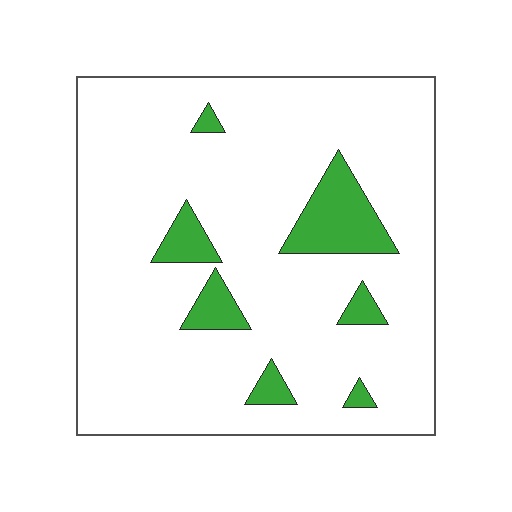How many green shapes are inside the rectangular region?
7.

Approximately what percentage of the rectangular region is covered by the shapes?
Approximately 10%.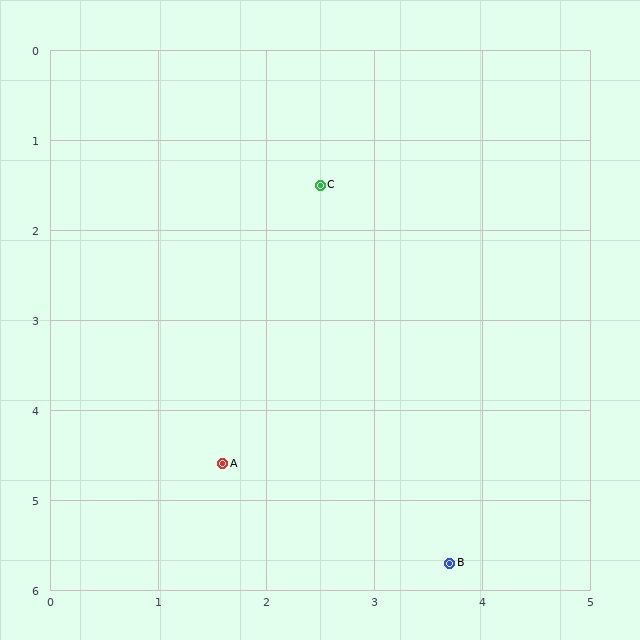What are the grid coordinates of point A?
Point A is at approximately (1.6, 4.6).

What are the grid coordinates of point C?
Point C is at approximately (2.5, 1.5).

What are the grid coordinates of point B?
Point B is at approximately (3.7, 5.7).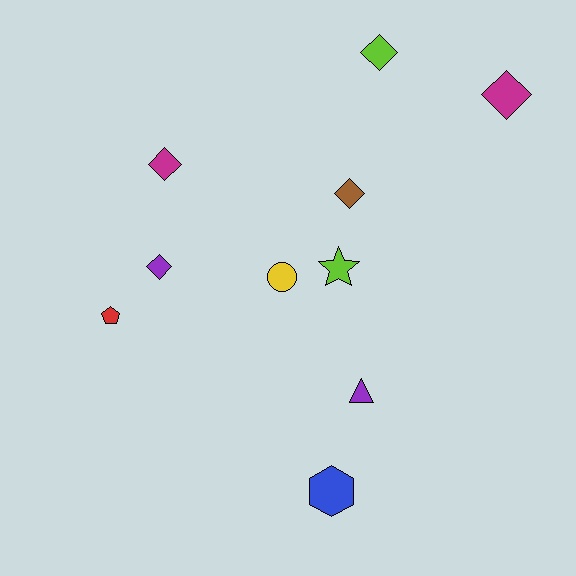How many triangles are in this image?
There is 1 triangle.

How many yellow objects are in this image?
There is 1 yellow object.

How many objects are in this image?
There are 10 objects.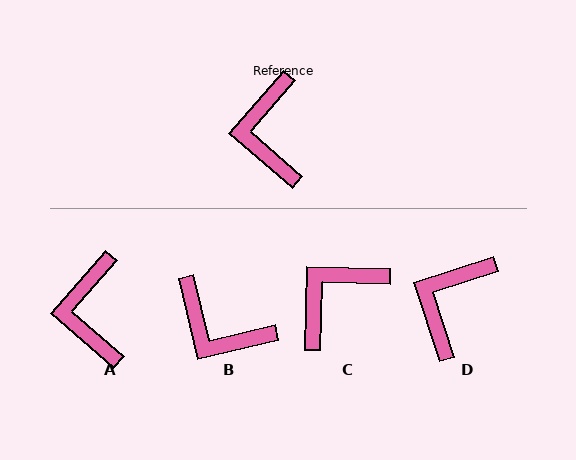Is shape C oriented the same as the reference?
No, it is off by about 51 degrees.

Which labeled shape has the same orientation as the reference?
A.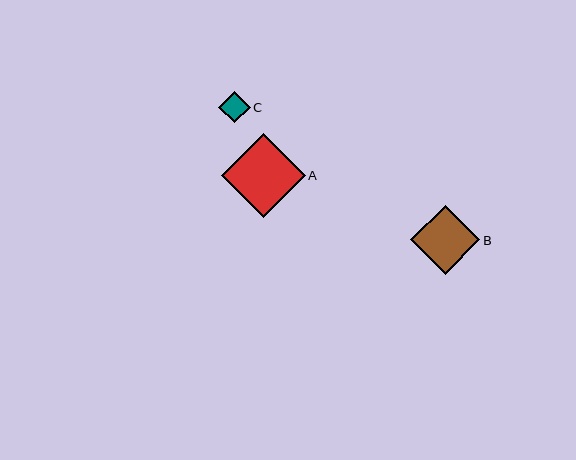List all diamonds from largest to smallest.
From largest to smallest: A, B, C.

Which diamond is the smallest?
Diamond C is the smallest with a size of approximately 32 pixels.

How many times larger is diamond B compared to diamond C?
Diamond B is approximately 2.2 times the size of diamond C.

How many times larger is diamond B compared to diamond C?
Diamond B is approximately 2.2 times the size of diamond C.